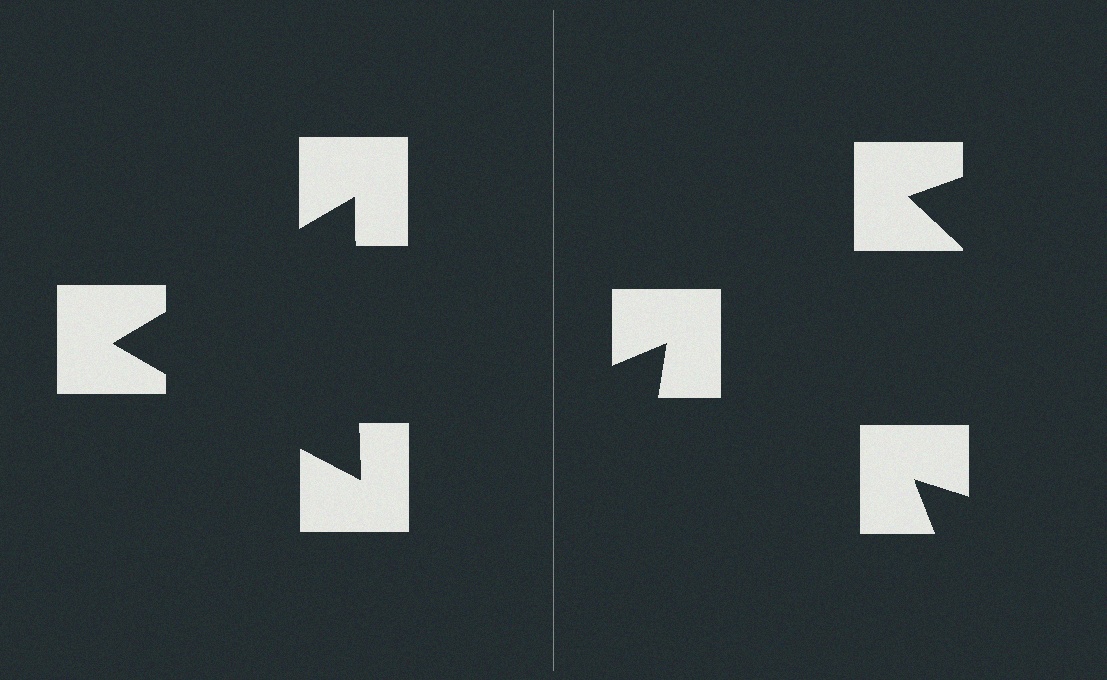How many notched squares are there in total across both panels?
6 — 3 on each side.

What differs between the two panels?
The notched squares are positioned identically on both sides; only the wedge orientations differ. On the left they align to a triangle; on the right they are misaligned.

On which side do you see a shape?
An illusory triangle appears on the left side. On the right side the wedge cuts are rotated, so no coherent shape forms.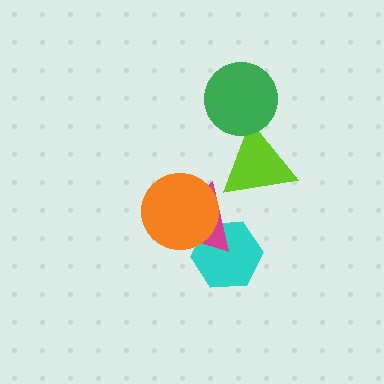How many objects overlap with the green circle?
1 object overlaps with the green circle.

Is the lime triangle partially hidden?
Yes, it is partially covered by another shape.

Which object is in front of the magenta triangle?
The orange circle is in front of the magenta triangle.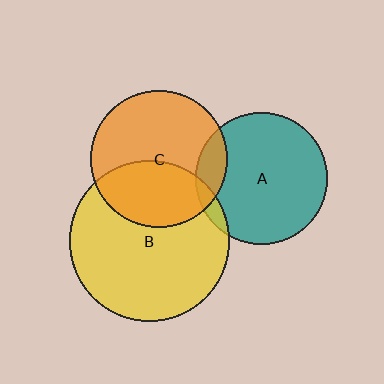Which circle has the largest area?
Circle B (yellow).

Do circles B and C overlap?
Yes.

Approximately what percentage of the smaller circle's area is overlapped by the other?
Approximately 40%.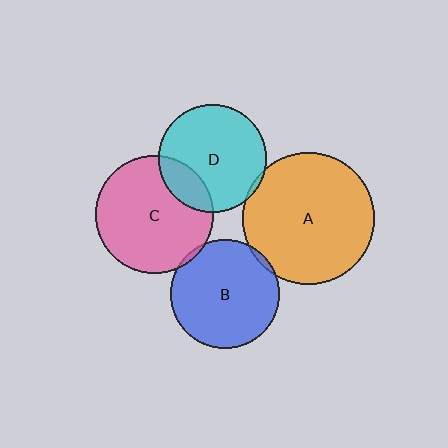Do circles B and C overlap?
Yes.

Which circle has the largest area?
Circle A (orange).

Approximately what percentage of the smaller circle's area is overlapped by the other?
Approximately 5%.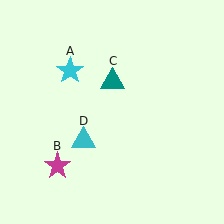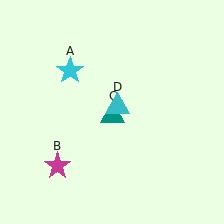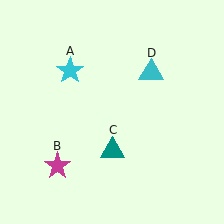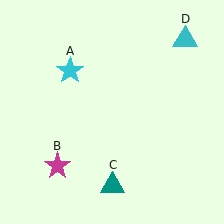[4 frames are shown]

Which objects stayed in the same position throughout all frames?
Cyan star (object A) and magenta star (object B) remained stationary.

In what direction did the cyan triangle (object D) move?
The cyan triangle (object D) moved up and to the right.